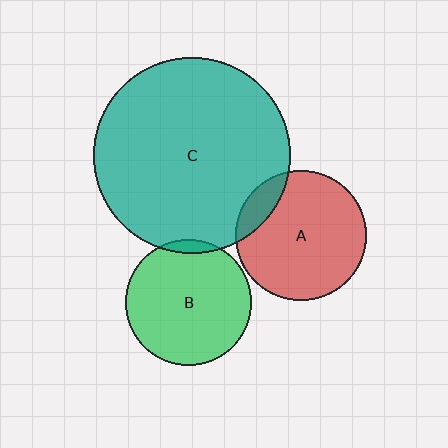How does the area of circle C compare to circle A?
Approximately 2.3 times.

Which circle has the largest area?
Circle C (teal).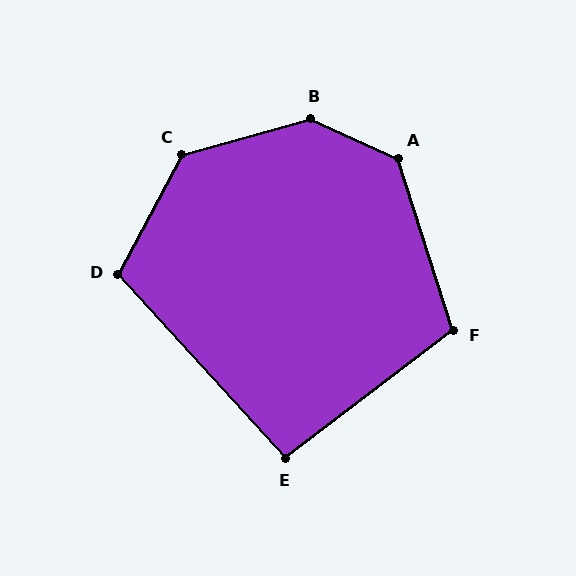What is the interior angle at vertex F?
Approximately 110 degrees (obtuse).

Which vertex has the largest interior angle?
B, at approximately 140 degrees.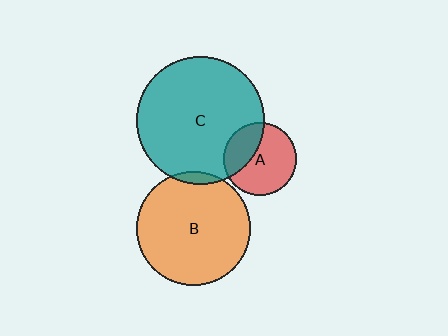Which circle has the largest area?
Circle C (teal).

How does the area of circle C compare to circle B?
Approximately 1.3 times.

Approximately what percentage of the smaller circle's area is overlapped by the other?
Approximately 35%.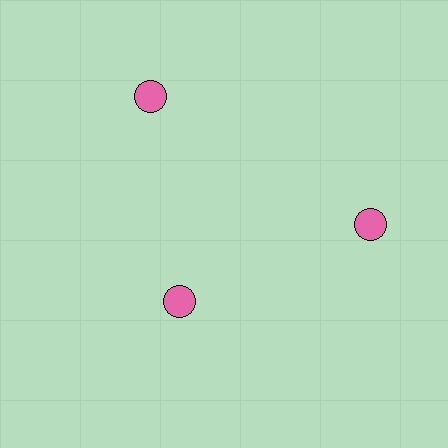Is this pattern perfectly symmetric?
No. The 3 pink circles are arranged in a ring, but one element near the 7 o'clock position is pulled inward toward the center, breaking the 3-fold rotational symmetry.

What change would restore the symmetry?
The symmetry would be restored by moving it outward, back onto the ring so that all 3 circles sit at equal angles and equal distance from the center.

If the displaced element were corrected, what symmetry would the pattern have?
It would have 3-fold rotational symmetry — the pattern would map onto itself every 120 degrees.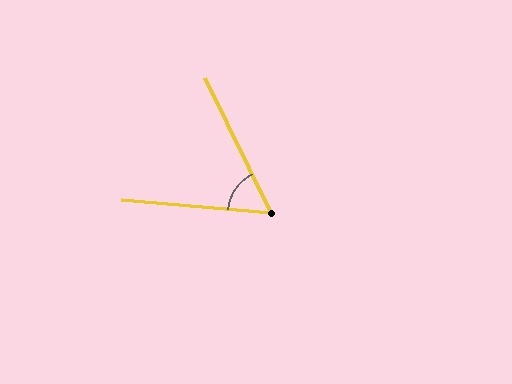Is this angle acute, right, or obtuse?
It is acute.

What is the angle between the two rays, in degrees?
Approximately 59 degrees.